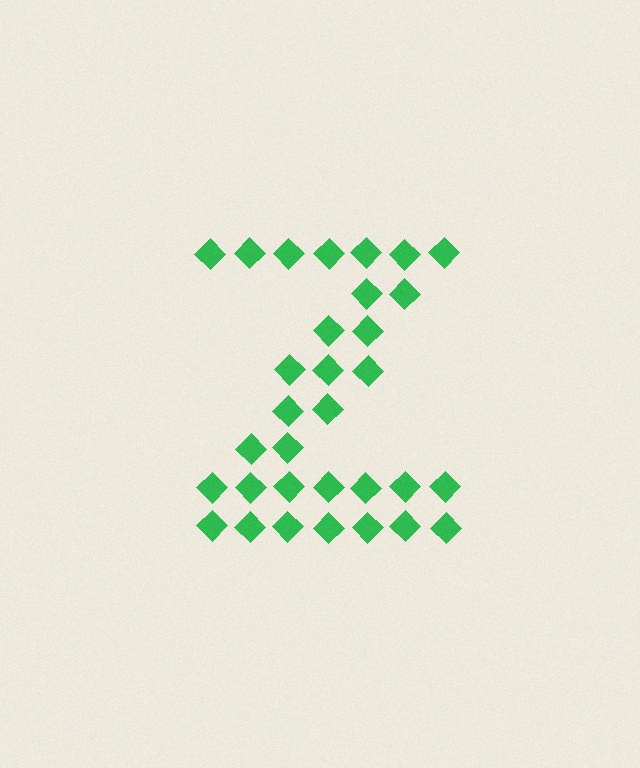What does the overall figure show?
The overall figure shows the letter Z.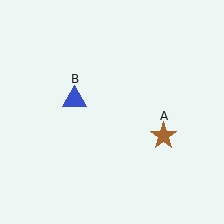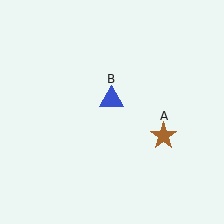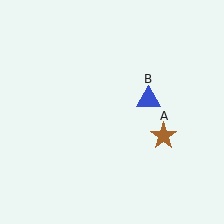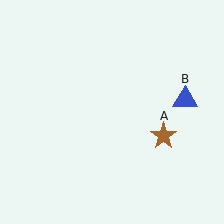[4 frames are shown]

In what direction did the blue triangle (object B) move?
The blue triangle (object B) moved right.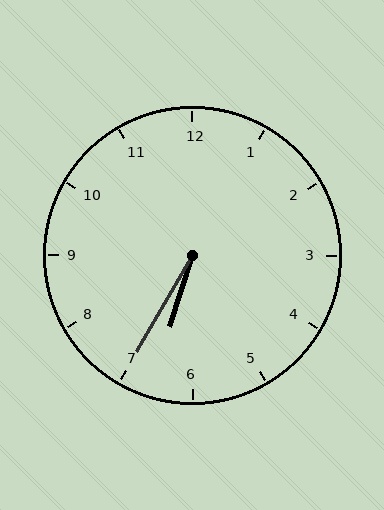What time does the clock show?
6:35.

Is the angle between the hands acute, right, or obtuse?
It is acute.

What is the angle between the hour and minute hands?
Approximately 12 degrees.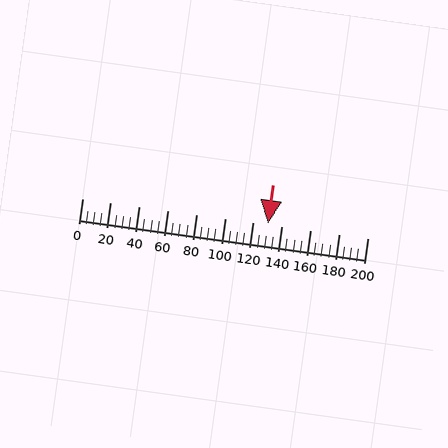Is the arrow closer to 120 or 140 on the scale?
The arrow is closer to 140.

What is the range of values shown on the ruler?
The ruler shows values from 0 to 200.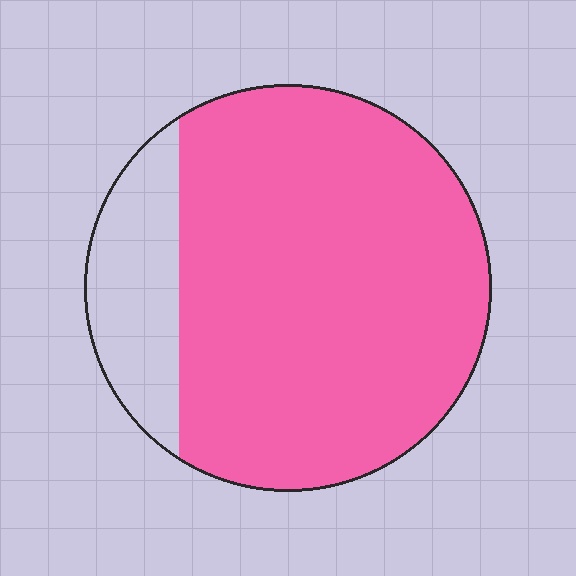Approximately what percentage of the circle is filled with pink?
Approximately 80%.